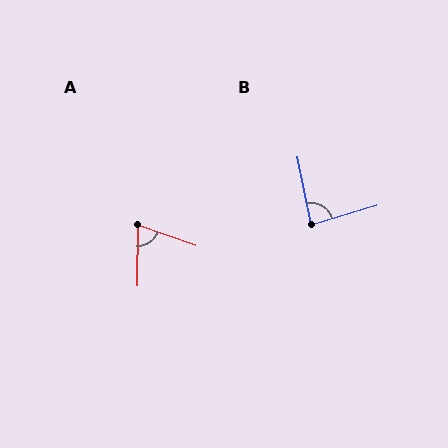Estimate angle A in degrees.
Approximately 72 degrees.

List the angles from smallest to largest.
A (72°), B (84°).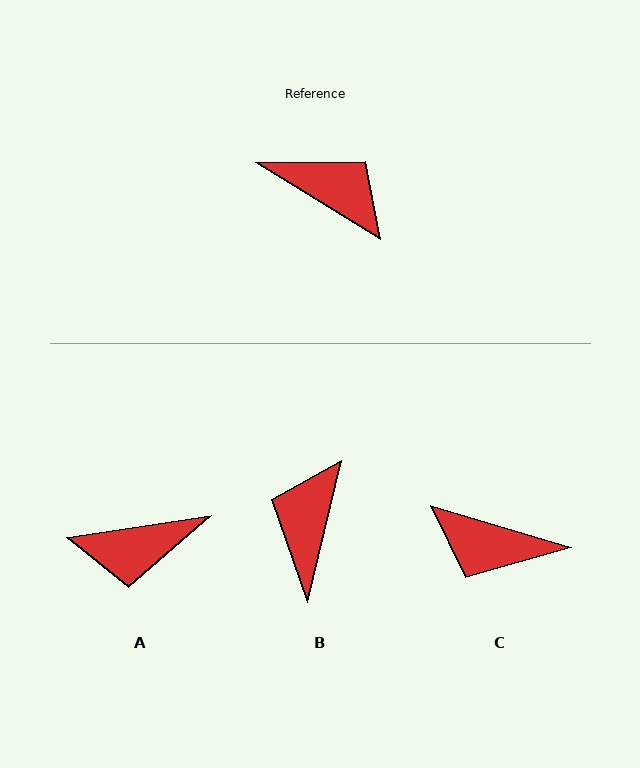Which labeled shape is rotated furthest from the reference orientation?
C, about 165 degrees away.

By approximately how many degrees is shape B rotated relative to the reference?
Approximately 108 degrees counter-clockwise.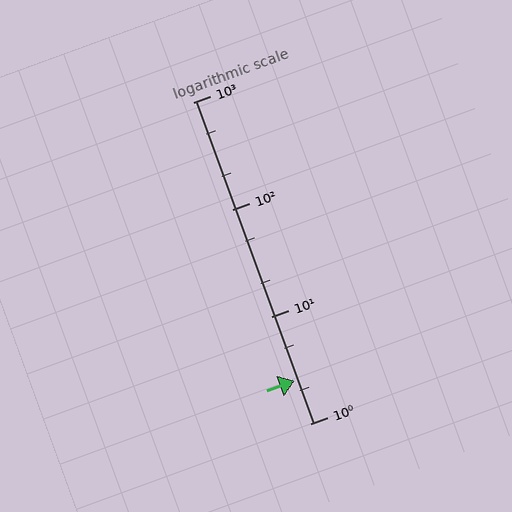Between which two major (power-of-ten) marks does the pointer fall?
The pointer is between 1 and 10.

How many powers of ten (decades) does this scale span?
The scale spans 3 decades, from 1 to 1000.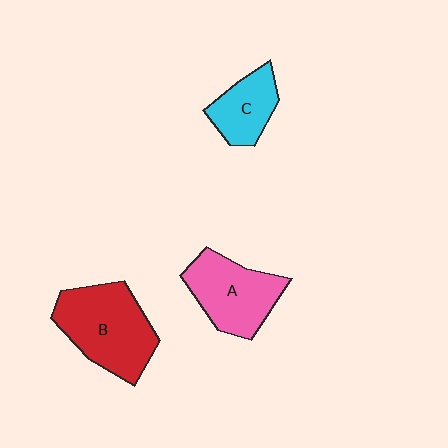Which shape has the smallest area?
Shape C (cyan).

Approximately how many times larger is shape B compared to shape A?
Approximately 1.2 times.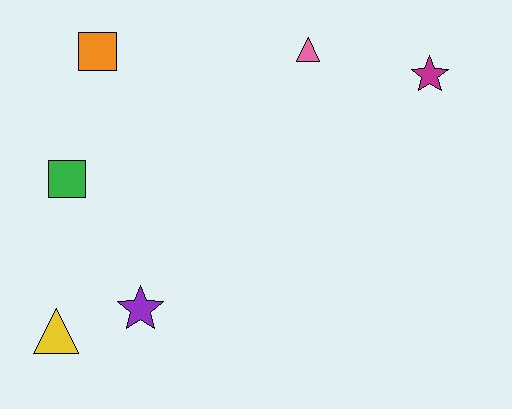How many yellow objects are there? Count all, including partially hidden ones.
There is 1 yellow object.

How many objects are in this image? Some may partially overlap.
There are 6 objects.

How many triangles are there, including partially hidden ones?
There are 2 triangles.